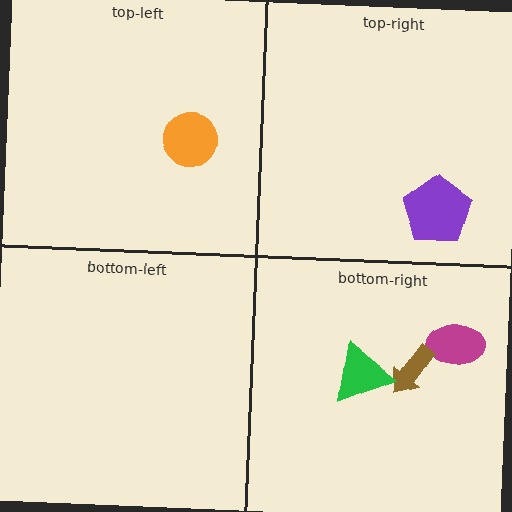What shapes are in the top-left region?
The orange circle.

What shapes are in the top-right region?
The purple pentagon.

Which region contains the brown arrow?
The bottom-right region.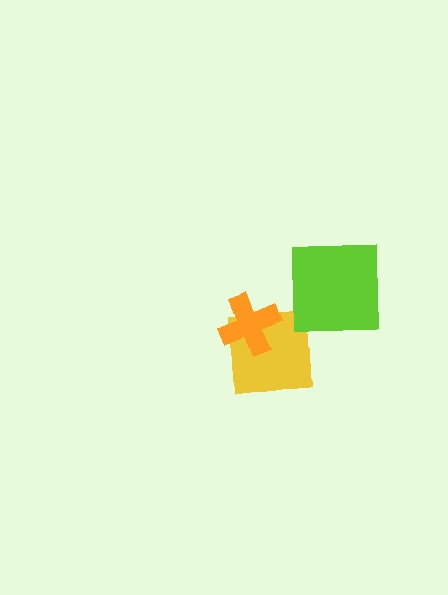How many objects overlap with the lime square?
0 objects overlap with the lime square.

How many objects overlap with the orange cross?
1 object overlaps with the orange cross.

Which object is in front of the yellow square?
The orange cross is in front of the yellow square.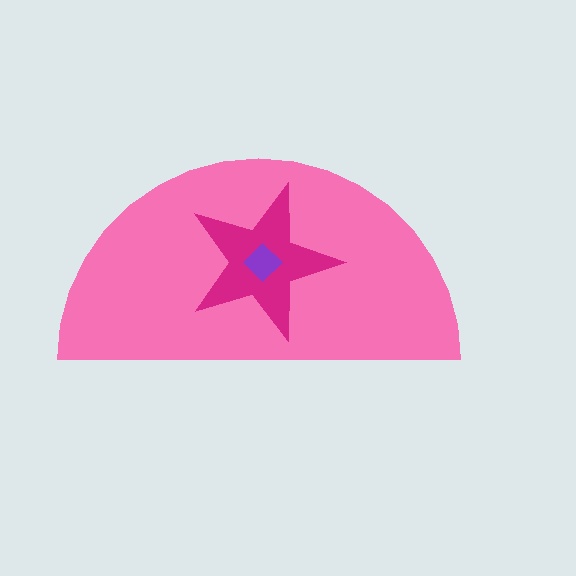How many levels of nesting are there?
3.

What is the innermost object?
The purple diamond.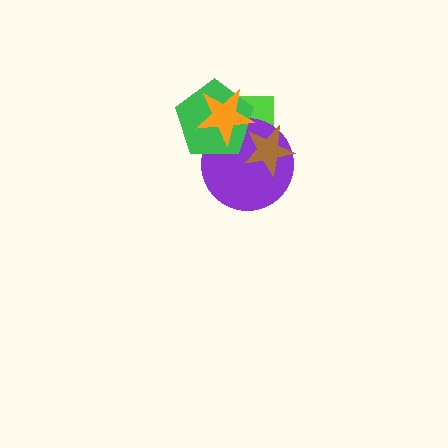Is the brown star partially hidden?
No, no other shape covers it.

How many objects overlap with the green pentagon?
3 objects overlap with the green pentagon.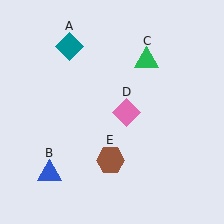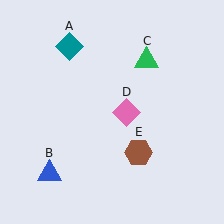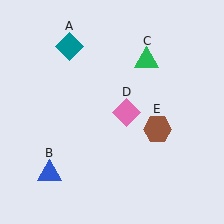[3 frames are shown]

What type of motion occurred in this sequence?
The brown hexagon (object E) rotated counterclockwise around the center of the scene.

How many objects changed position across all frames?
1 object changed position: brown hexagon (object E).